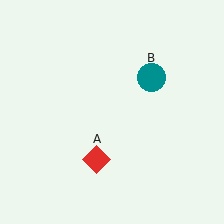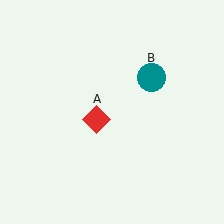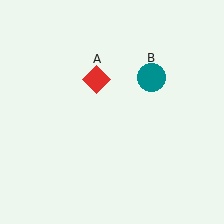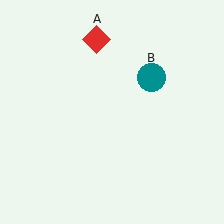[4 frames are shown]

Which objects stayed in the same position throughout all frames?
Teal circle (object B) remained stationary.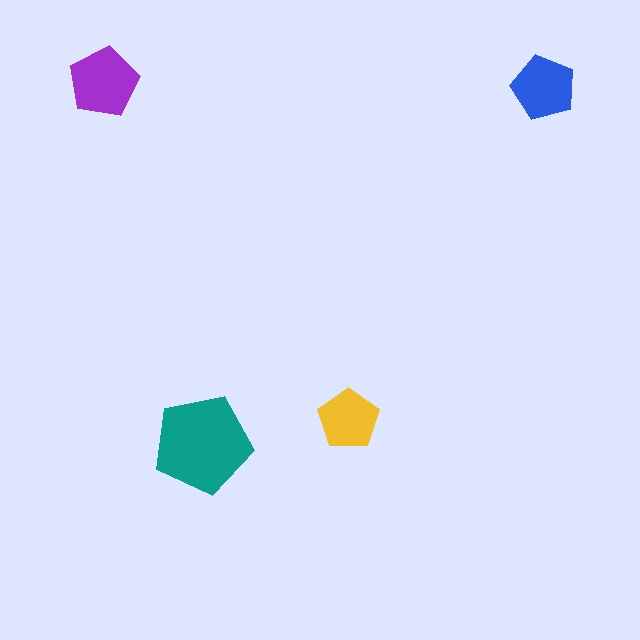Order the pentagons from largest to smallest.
the teal one, the purple one, the blue one, the yellow one.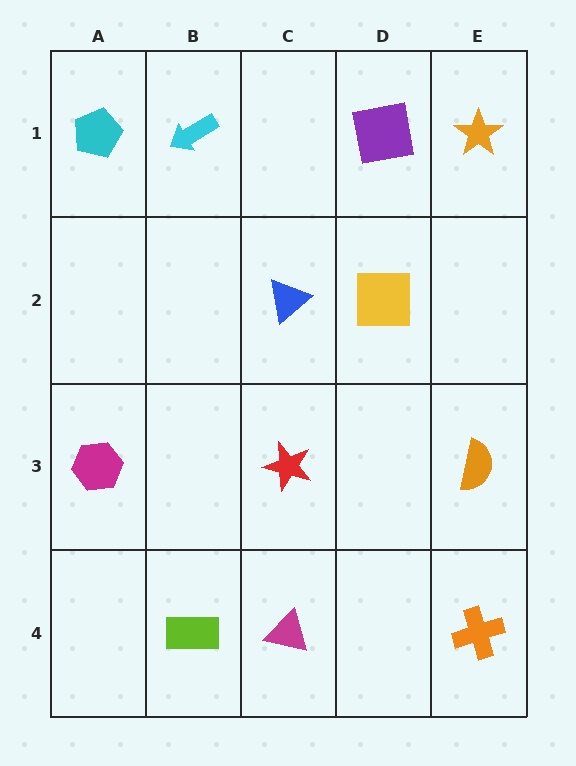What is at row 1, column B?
A cyan arrow.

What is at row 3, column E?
An orange semicircle.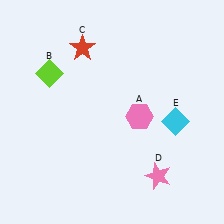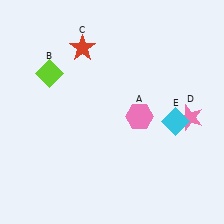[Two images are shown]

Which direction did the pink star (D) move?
The pink star (D) moved up.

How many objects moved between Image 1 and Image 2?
1 object moved between the two images.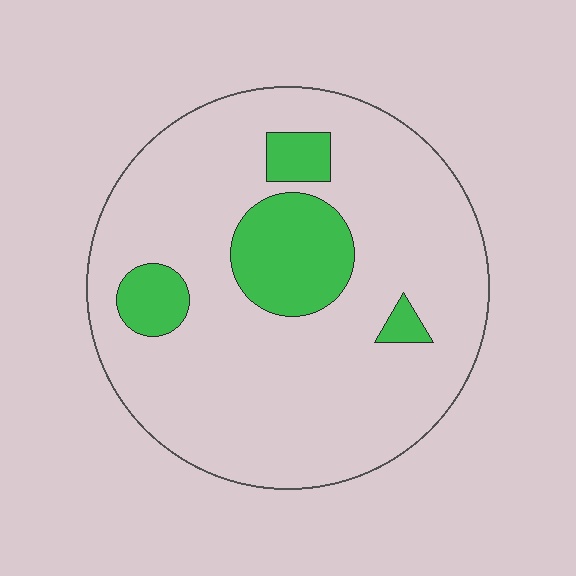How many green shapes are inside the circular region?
4.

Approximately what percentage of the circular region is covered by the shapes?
Approximately 15%.